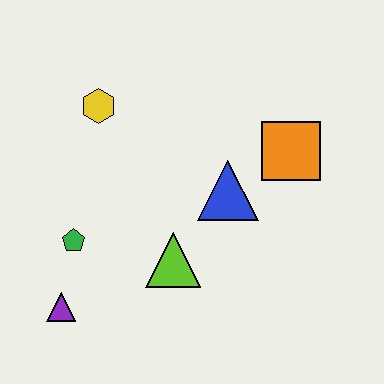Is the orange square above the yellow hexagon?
No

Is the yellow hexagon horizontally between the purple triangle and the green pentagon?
No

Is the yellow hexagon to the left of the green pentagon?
No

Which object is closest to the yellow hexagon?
The green pentagon is closest to the yellow hexagon.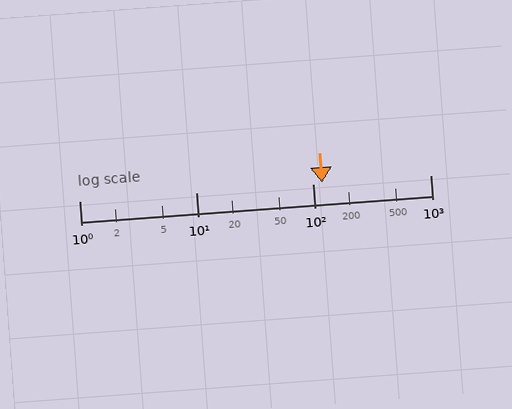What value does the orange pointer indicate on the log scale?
The pointer indicates approximately 120.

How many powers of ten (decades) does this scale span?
The scale spans 3 decades, from 1 to 1000.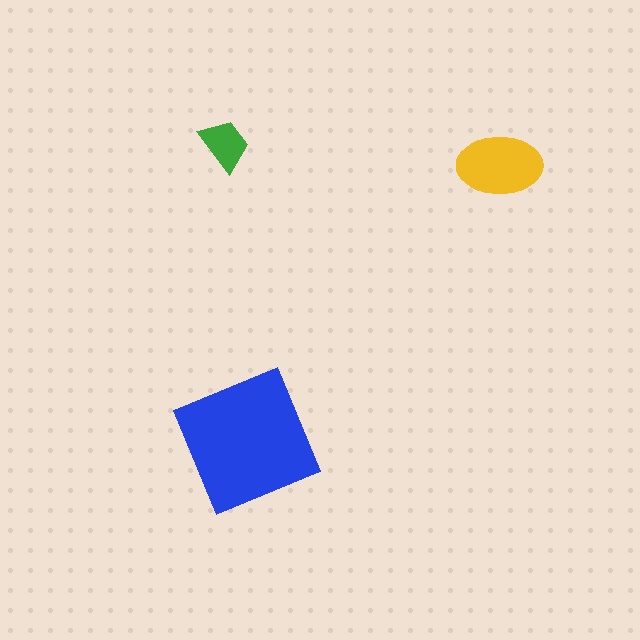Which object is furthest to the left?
The green trapezoid is leftmost.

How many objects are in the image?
There are 3 objects in the image.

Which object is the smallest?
The green trapezoid.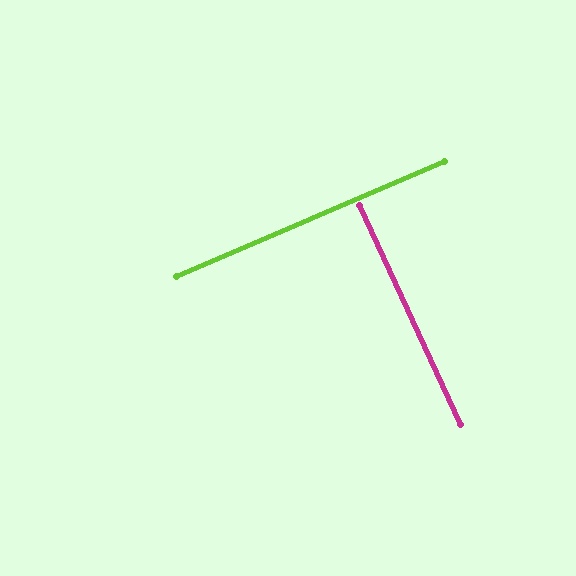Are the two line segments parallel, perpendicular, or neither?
Perpendicular — they meet at approximately 89°.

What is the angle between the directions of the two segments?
Approximately 89 degrees.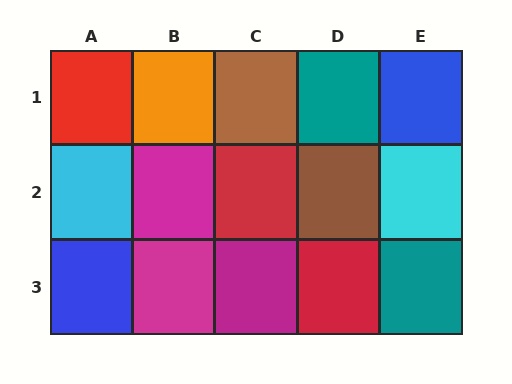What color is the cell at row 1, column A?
Red.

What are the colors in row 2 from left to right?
Cyan, magenta, red, brown, cyan.